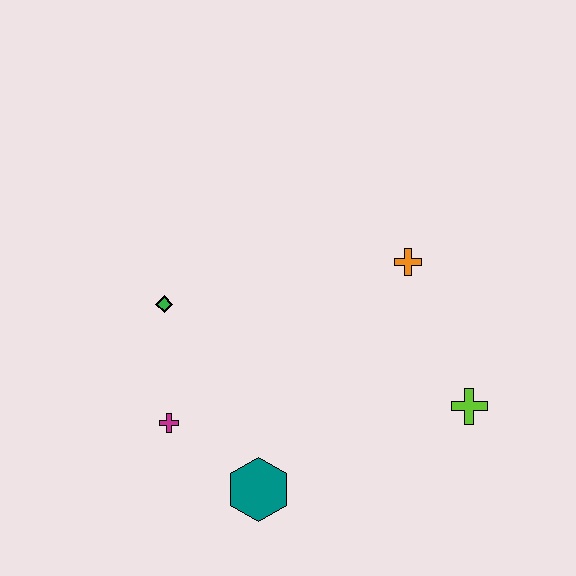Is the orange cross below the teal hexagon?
No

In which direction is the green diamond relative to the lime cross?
The green diamond is to the left of the lime cross.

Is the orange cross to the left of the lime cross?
Yes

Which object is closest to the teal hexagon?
The magenta cross is closest to the teal hexagon.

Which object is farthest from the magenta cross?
The lime cross is farthest from the magenta cross.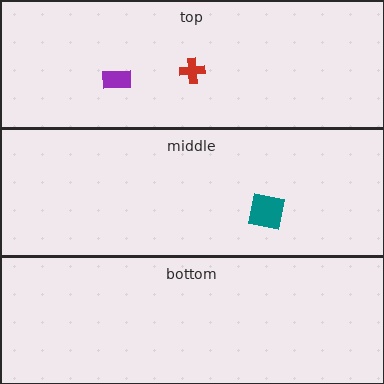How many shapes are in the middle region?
1.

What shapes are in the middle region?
The teal square.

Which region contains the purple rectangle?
The top region.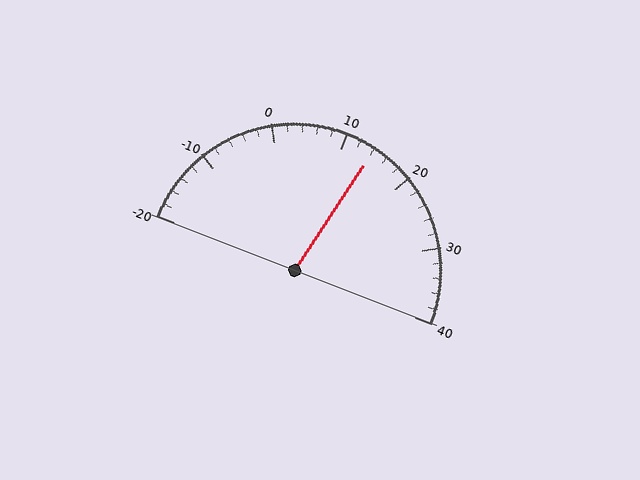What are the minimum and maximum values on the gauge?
The gauge ranges from -20 to 40.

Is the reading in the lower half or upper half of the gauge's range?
The reading is in the upper half of the range (-20 to 40).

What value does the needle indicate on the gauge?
The needle indicates approximately 14.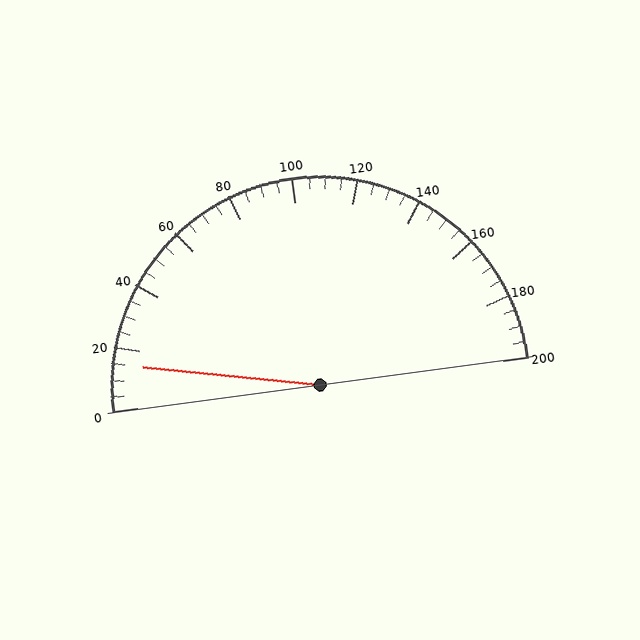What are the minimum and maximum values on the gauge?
The gauge ranges from 0 to 200.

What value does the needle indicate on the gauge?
The needle indicates approximately 15.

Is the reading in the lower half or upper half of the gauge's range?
The reading is in the lower half of the range (0 to 200).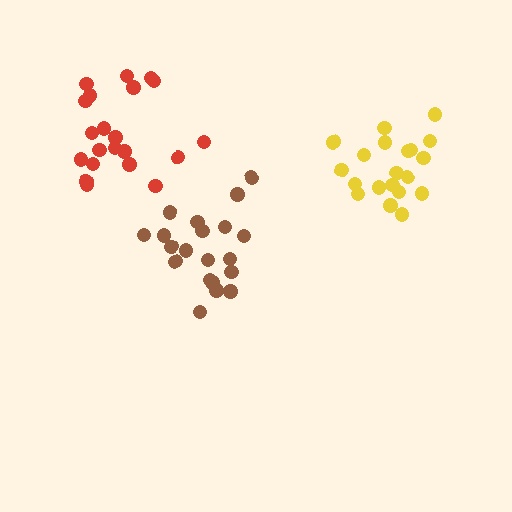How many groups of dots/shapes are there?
There are 3 groups.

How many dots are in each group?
Group 1: 20 dots, Group 2: 20 dots, Group 3: 21 dots (61 total).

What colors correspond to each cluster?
The clusters are colored: brown, yellow, red.